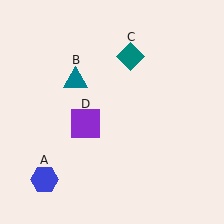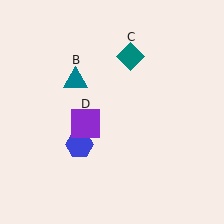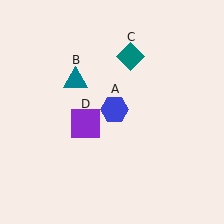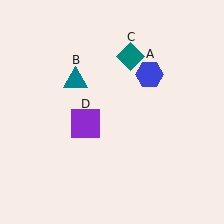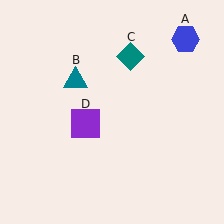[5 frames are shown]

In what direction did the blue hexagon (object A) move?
The blue hexagon (object A) moved up and to the right.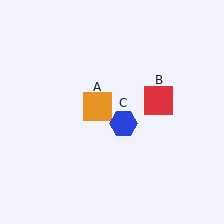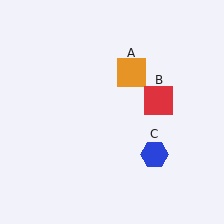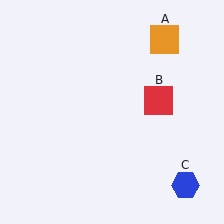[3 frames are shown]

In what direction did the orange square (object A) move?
The orange square (object A) moved up and to the right.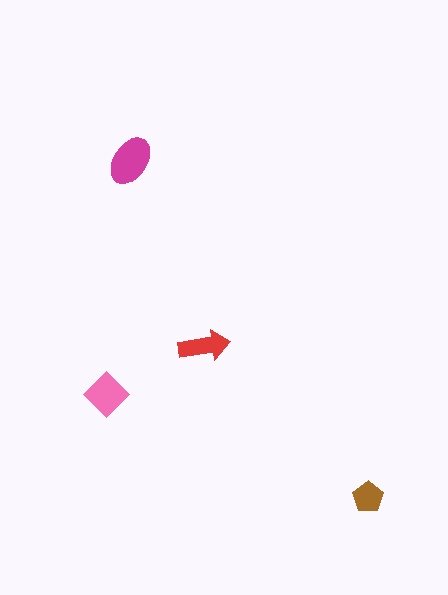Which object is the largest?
The magenta ellipse.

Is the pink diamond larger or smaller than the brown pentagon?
Larger.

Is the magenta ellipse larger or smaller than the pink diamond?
Larger.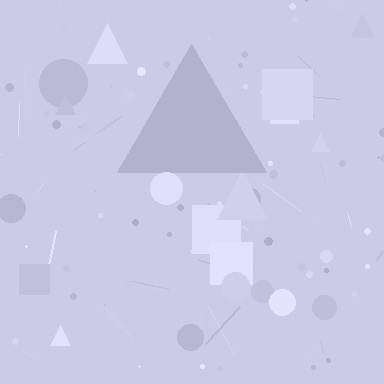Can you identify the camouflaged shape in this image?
The camouflaged shape is a triangle.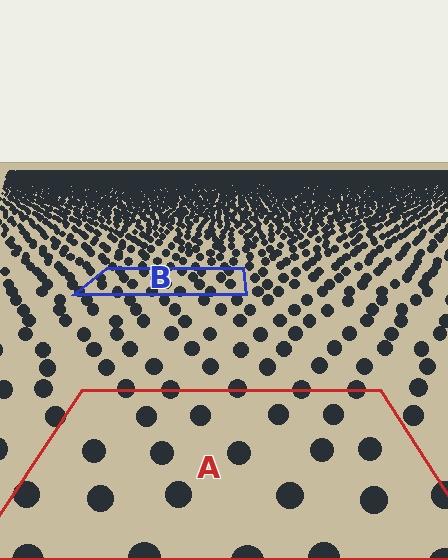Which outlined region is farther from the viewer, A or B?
Region B is farther from the viewer — the texture elements inside it appear smaller and more densely packed.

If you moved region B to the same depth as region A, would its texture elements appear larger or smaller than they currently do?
They would appear larger. At a closer depth, the same texture elements are projected at a bigger on-screen size.